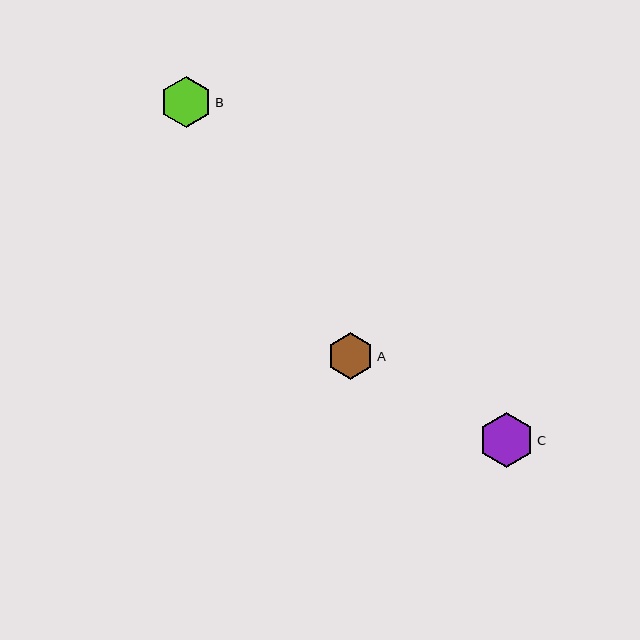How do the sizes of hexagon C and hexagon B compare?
Hexagon C and hexagon B are approximately the same size.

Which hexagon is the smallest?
Hexagon A is the smallest with a size of approximately 47 pixels.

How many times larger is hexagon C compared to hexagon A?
Hexagon C is approximately 1.2 times the size of hexagon A.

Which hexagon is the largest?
Hexagon C is the largest with a size of approximately 54 pixels.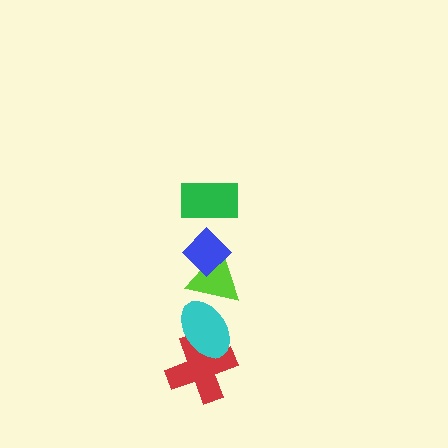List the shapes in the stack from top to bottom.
From top to bottom: the green rectangle, the blue diamond, the lime triangle, the cyan ellipse, the red cross.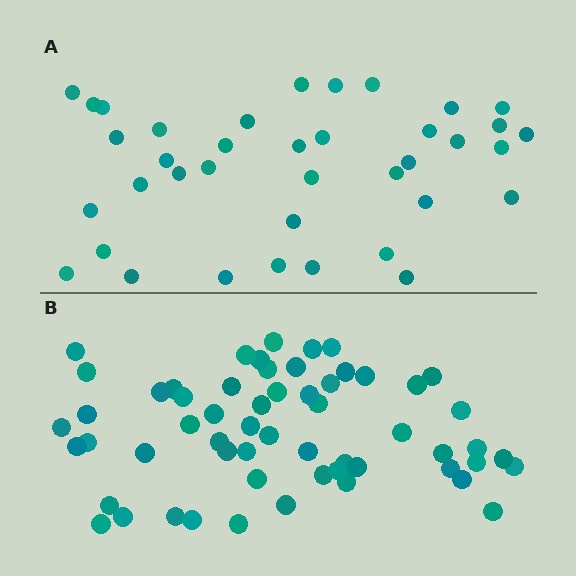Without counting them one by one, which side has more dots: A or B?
Region B (the bottom region) has more dots.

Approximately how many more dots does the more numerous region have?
Region B has approximately 20 more dots than region A.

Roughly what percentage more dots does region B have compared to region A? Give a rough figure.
About 55% more.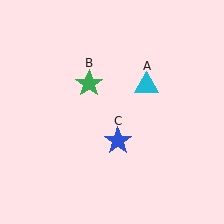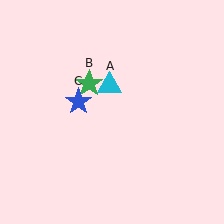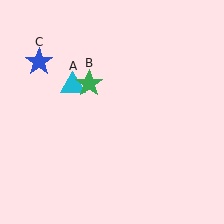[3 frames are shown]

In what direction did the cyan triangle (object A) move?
The cyan triangle (object A) moved left.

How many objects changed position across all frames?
2 objects changed position: cyan triangle (object A), blue star (object C).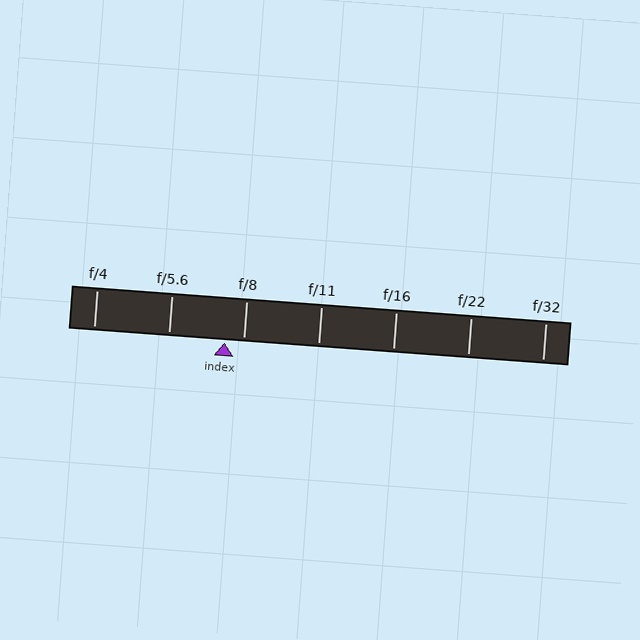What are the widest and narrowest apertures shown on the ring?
The widest aperture shown is f/4 and the narrowest is f/32.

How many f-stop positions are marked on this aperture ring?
There are 7 f-stop positions marked.